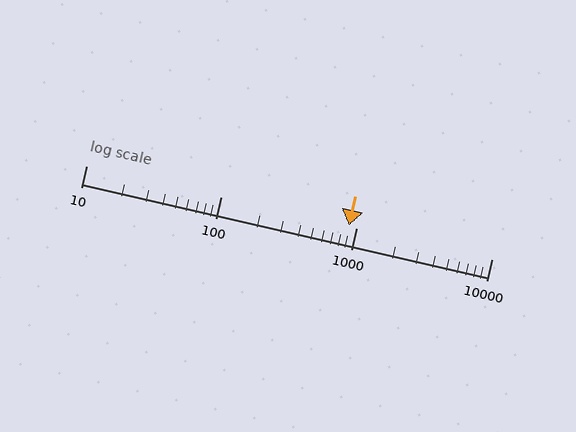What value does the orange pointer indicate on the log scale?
The pointer indicates approximately 880.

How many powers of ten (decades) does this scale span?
The scale spans 3 decades, from 10 to 10000.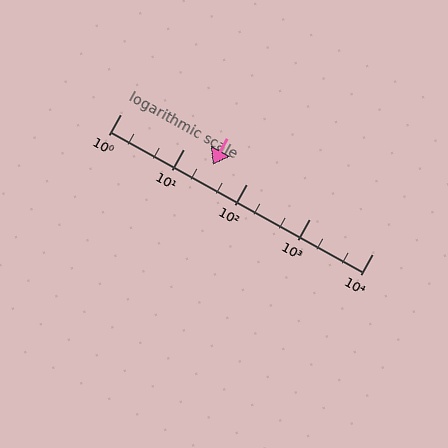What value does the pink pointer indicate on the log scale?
The pointer indicates approximately 29.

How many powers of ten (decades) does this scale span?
The scale spans 4 decades, from 1 to 10000.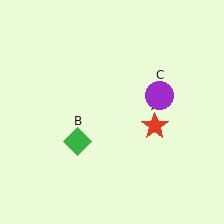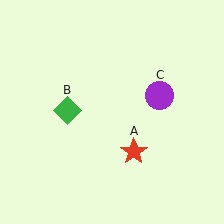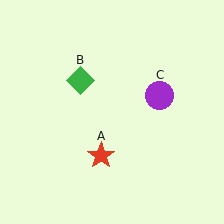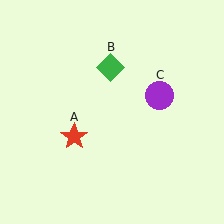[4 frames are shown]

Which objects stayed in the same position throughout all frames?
Purple circle (object C) remained stationary.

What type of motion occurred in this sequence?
The red star (object A), green diamond (object B) rotated clockwise around the center of the scene.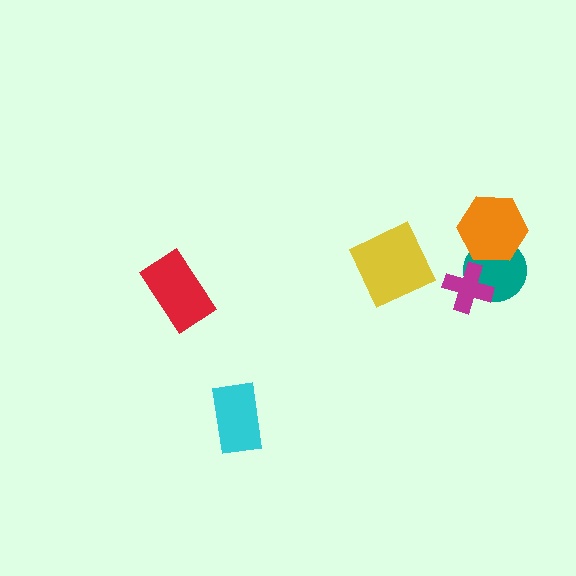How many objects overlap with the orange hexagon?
1 object overlaps with the orange hexagon.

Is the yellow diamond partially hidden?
No, no other shape covers it.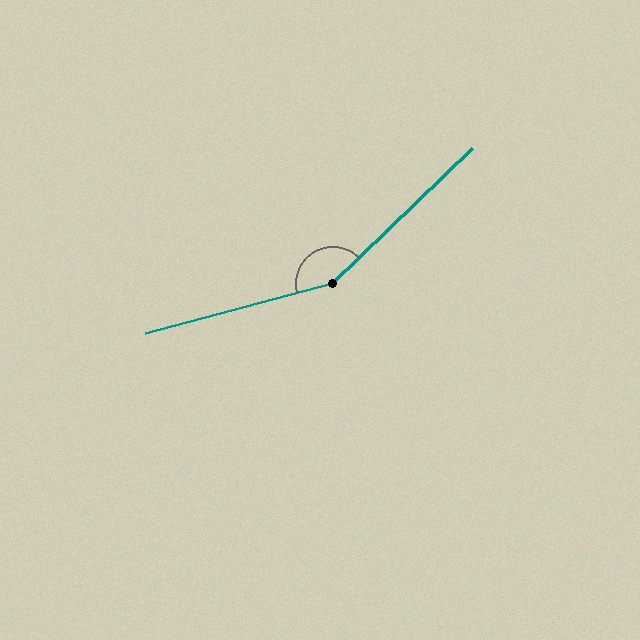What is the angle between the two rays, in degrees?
Approximately 151 degrees.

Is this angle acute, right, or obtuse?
It is obtuse.